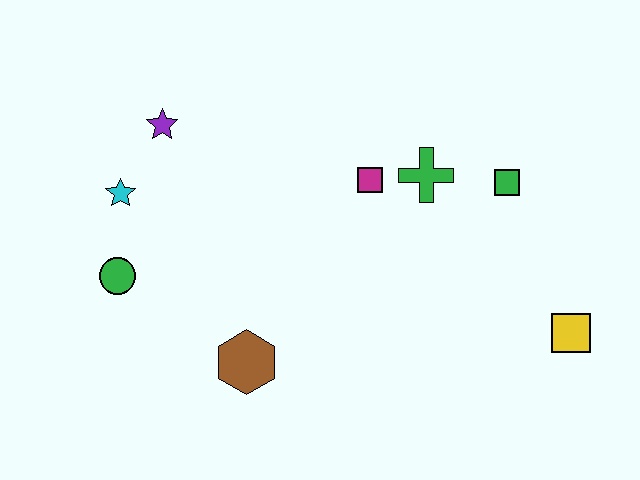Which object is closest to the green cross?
The magenta square is closest to the green cross.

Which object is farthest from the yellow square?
The cyan star is farthest from the yellow square.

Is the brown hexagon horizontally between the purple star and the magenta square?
Yes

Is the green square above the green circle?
Yes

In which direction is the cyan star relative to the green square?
The cyan star is to the left of the green square.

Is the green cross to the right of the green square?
No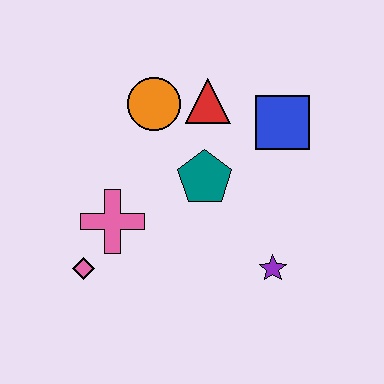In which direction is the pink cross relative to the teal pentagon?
The pink cross is to the left of the teal pentagon.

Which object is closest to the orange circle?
The red triangle is closest to the orange circle.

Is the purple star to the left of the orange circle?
No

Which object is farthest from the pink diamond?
The blue square is farthest from the pink diamond.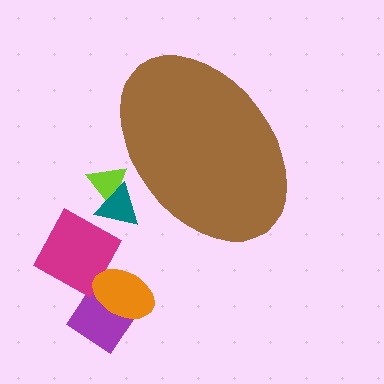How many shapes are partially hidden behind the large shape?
2 shapes are partially hidden.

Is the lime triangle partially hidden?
Yes, the lime triangle is partially hidden behind the brown ellipse.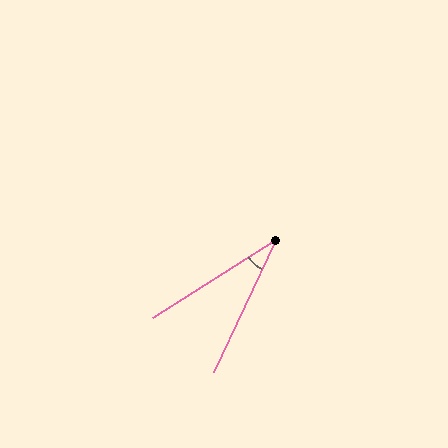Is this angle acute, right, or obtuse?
It is acute.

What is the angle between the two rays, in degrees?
Approximately 33 degrees.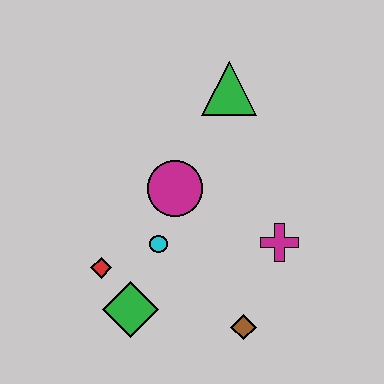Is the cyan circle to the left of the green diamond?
No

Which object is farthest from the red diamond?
The green triangle is farthest from the red diamond.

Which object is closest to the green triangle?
The magenta circle is closest to the green triangle.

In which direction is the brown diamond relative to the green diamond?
The brown diamond is to the right of the green diamond.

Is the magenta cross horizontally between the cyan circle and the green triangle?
No